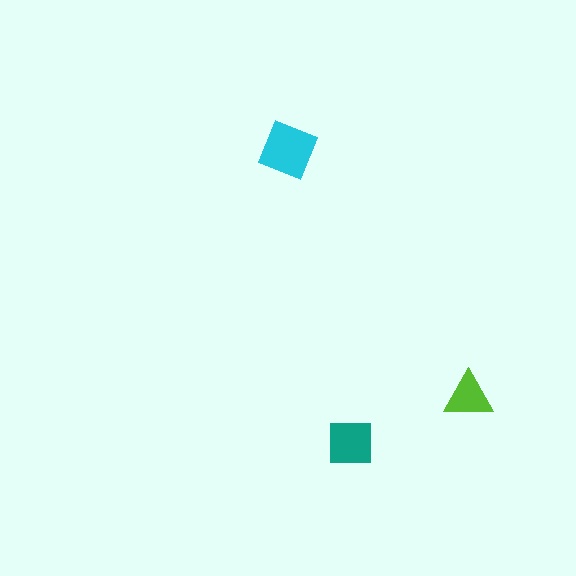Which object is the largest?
The cyan diamond.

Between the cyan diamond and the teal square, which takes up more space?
The cyan diamond.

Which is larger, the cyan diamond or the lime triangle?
The cyan diamond.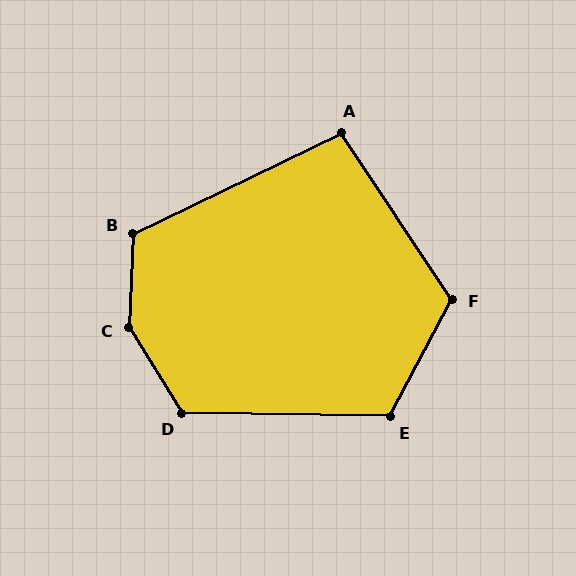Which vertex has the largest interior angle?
C, at approximately 145 degrees.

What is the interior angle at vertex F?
Approximately 119 degrees (obtuse).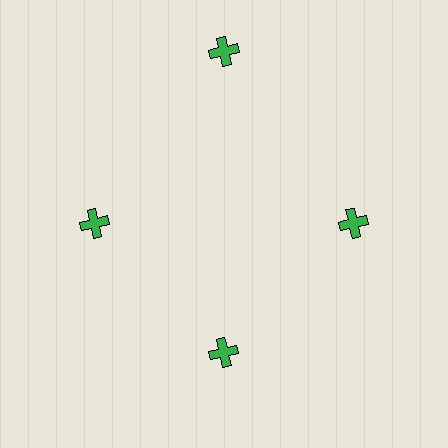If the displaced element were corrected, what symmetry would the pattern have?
It would have 4-fold rotational symmetry — the pattern would map onto itself every 90 degrees.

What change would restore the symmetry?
The symmetry would be restored by moving it inward, back onto the ring so that all 4 crosses sit at equal angles and equal distance from the center.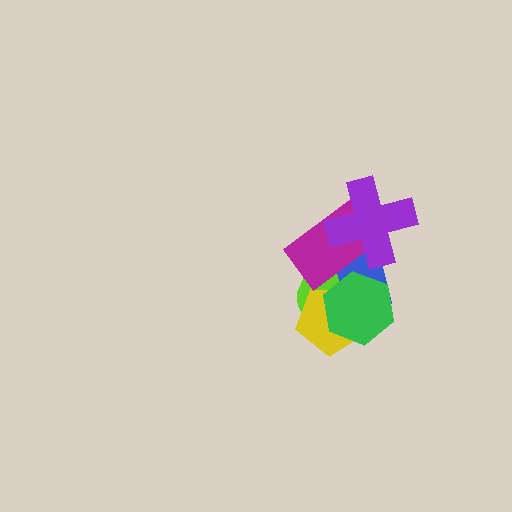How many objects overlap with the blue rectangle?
5 objects overlap with the blue rectangle.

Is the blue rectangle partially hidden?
Yes, it is partially covered by another shape.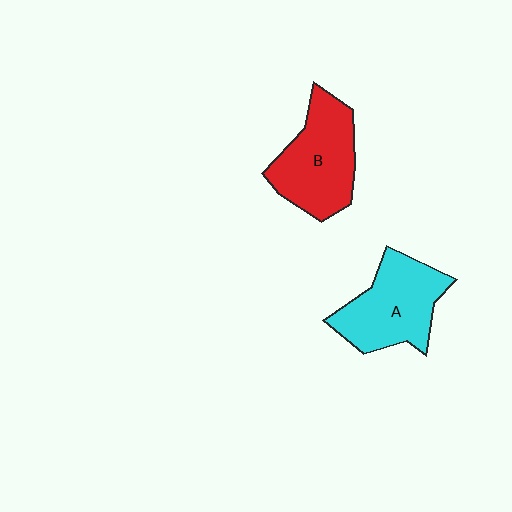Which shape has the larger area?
Shape B (red).